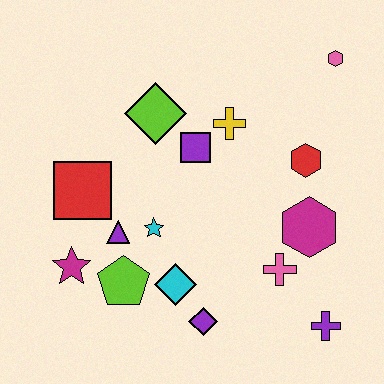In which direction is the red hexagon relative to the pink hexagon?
The red hexagon is below the pink hexagon.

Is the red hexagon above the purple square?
No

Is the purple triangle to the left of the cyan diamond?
Yes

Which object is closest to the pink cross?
The magenta hexagon is closest to the pink cross.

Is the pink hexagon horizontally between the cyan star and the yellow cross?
No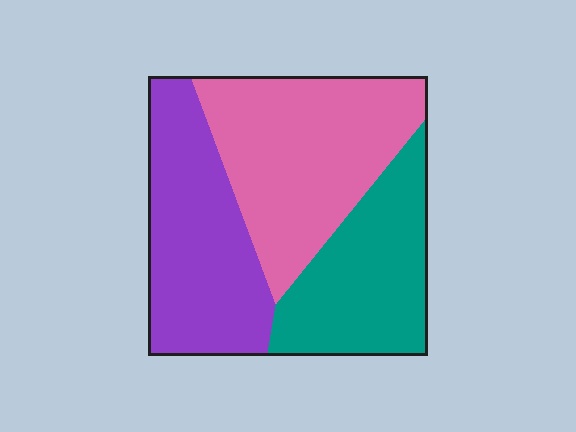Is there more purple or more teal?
Purple.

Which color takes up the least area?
Teal, at roughly 30%.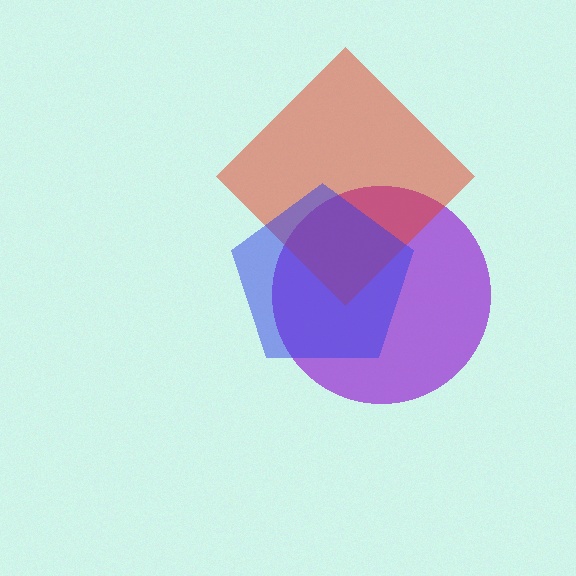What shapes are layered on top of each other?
The layered shapes are: a purple circle, a red diamond, a blue pentagon.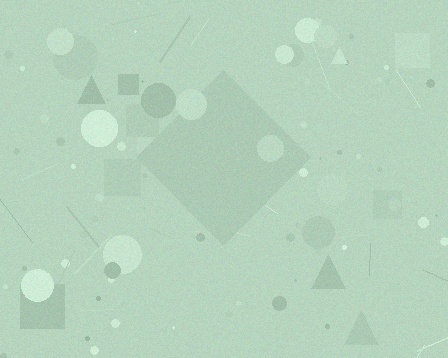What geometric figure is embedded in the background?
A diamond is embedded in the background.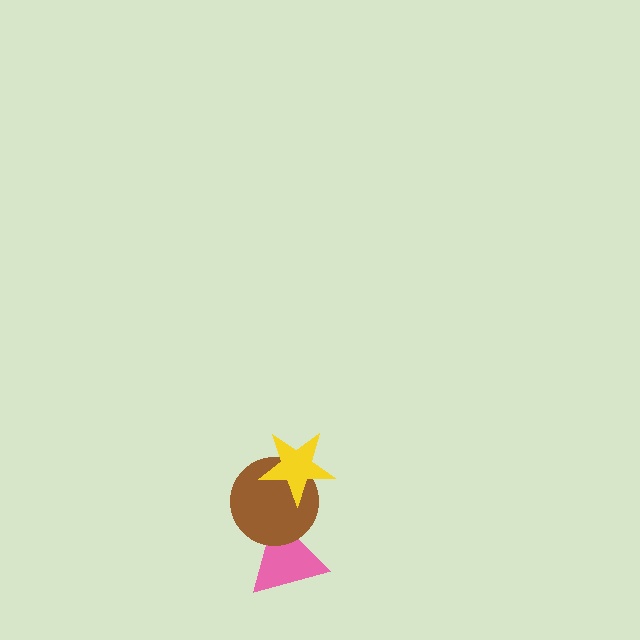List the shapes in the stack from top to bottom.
From top to bottom: the yellow star, the brown circle, the pink triangle.